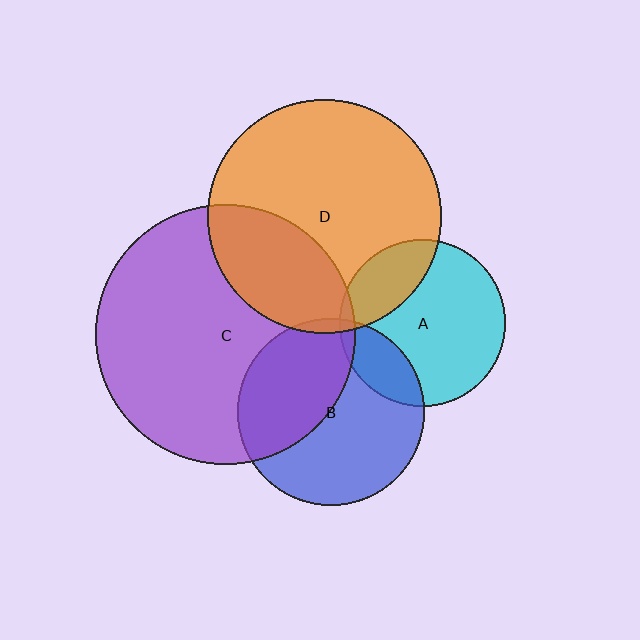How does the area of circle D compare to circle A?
Approximately 2.0 times.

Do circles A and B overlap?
Yes.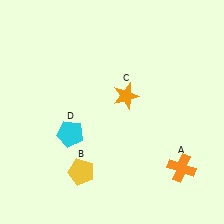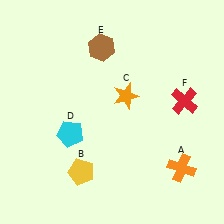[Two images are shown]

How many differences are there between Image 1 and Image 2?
There are 2 differences between the two images.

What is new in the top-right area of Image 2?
A red cross (F) was added in the top-right area of Image 2.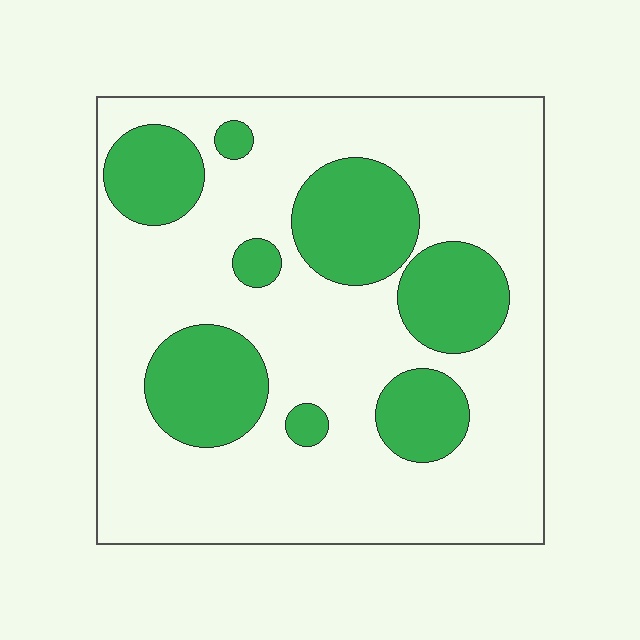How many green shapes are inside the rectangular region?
8.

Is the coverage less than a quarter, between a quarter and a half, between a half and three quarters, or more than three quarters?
Between a quarter and a half.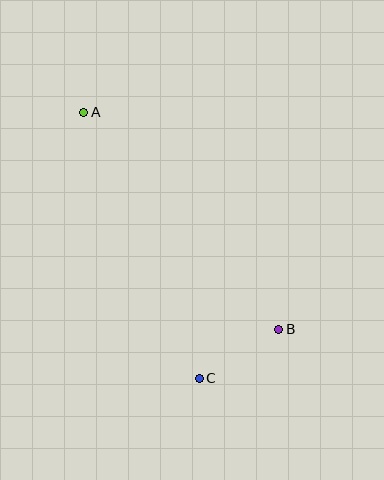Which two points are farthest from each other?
Points A and B are farthest from each other.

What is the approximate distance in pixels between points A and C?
The distance between A and C is approximately 290 pixels.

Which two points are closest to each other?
Points B and C are closest to each other.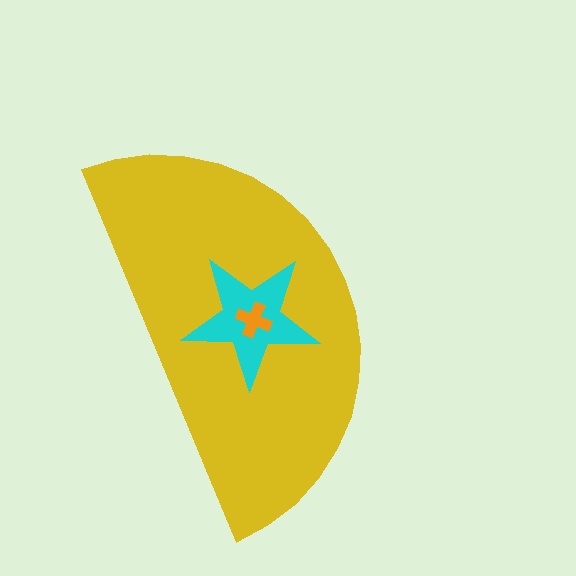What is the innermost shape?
The orange cross.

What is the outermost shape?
The yellow semicircle.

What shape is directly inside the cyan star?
The orange cross.